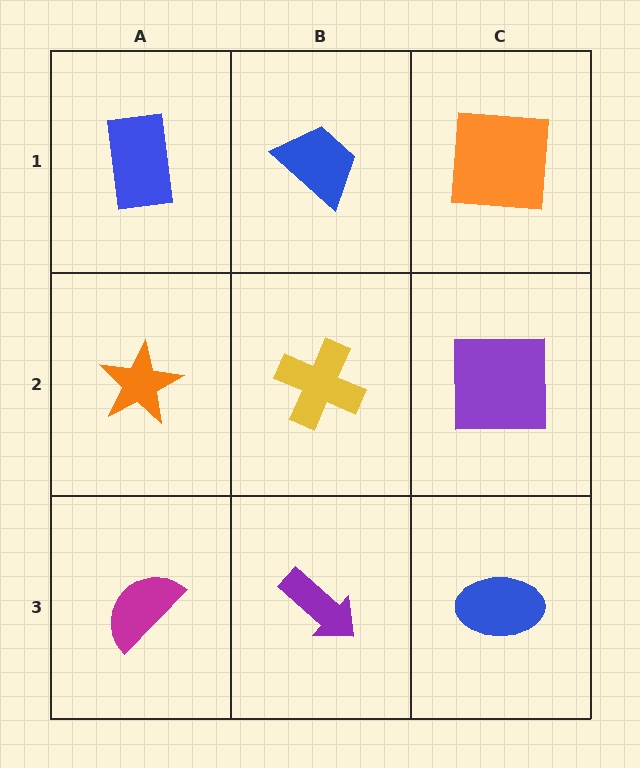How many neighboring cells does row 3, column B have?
3.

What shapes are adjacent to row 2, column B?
A blue trapezoid (row 1, column B), a purple arrow (row 3, column B), an orange star (row 2, column A), a purple square (row 2, column C).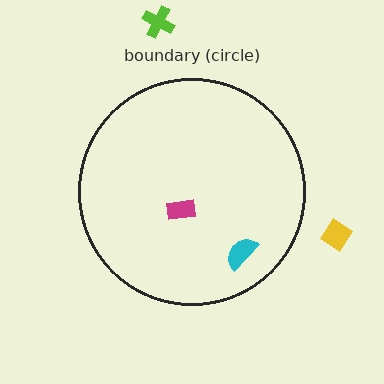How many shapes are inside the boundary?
2 inside, 2 outside.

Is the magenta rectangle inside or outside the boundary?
Inside.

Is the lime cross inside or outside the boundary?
Outside.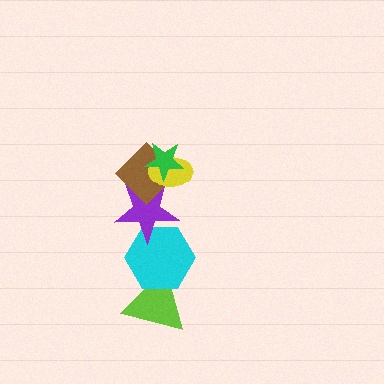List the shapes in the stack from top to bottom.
From top to bottom: the green star, the yellow ellipse, the brown diamond, the purple star, the cyan hexagon, the lime triangle.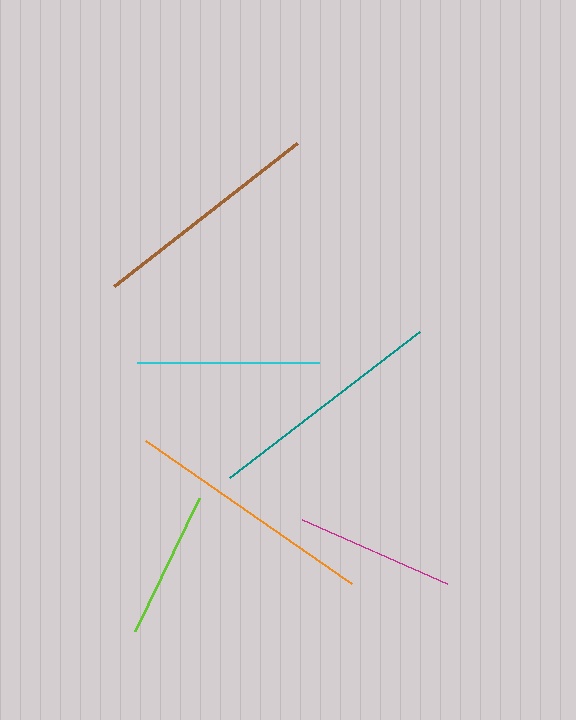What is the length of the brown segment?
The brown segment is approximately 232 pixels long.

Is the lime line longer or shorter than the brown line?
The brown line is longer than the lime line.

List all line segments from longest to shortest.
From longest to shortest: orange, teal, brown, cyan, magenta, lime.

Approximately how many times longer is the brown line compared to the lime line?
The brown line is approximately 1.6 times the length of the lime line.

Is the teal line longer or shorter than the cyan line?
The teal line is longer than the cyan line.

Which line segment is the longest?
The orange line is the longest at approximately 251 pixels.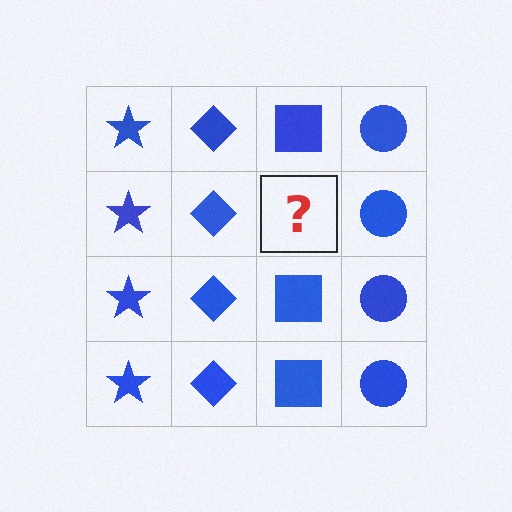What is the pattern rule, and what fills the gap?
The rule is that each column has a consistent shape. The gap should be filled with a blue square.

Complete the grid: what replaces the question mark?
The question mark should be replaced with a blue square.